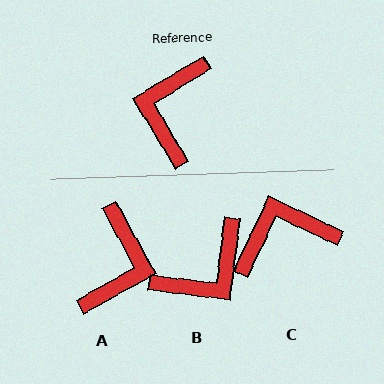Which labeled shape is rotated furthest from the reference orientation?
A, about 178 degrees away.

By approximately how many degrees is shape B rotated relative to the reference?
Approximately 142 degrees counter-clockwise.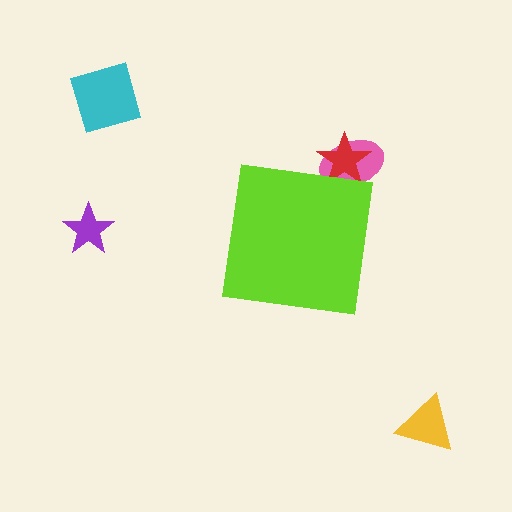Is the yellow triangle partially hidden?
No, the yellow triangle is fully visible.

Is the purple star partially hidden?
No, the purple star is fully visible.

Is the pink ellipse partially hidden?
Yes, the pink ellipse is partially hidden behind the lime square.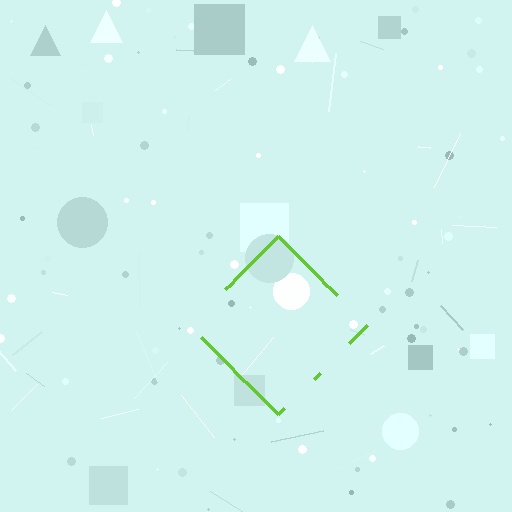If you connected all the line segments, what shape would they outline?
They would outline a diamond.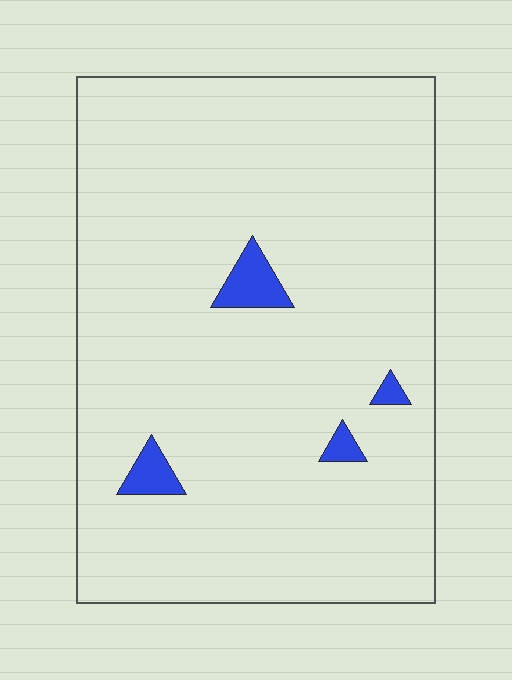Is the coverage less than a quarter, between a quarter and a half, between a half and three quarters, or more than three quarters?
Less than a quarter.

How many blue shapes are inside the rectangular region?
4.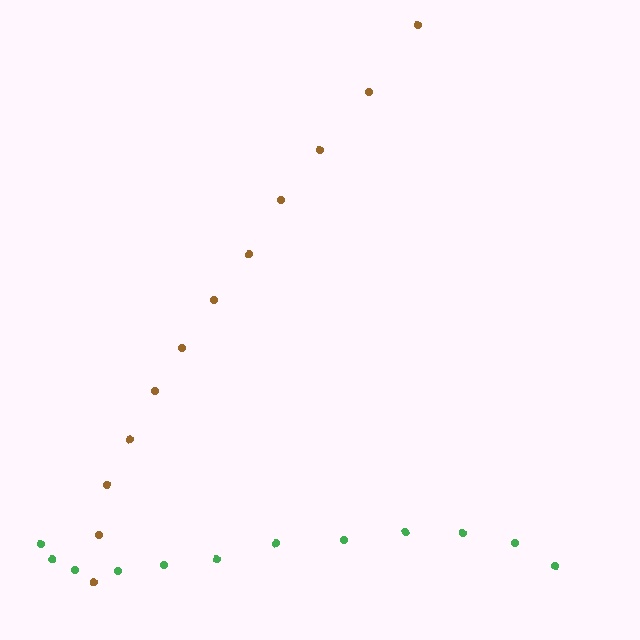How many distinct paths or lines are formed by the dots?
There are 2 distinct paths.